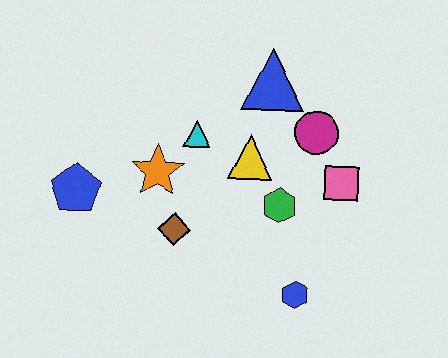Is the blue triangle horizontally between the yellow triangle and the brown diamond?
No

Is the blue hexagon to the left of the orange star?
No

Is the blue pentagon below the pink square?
Yes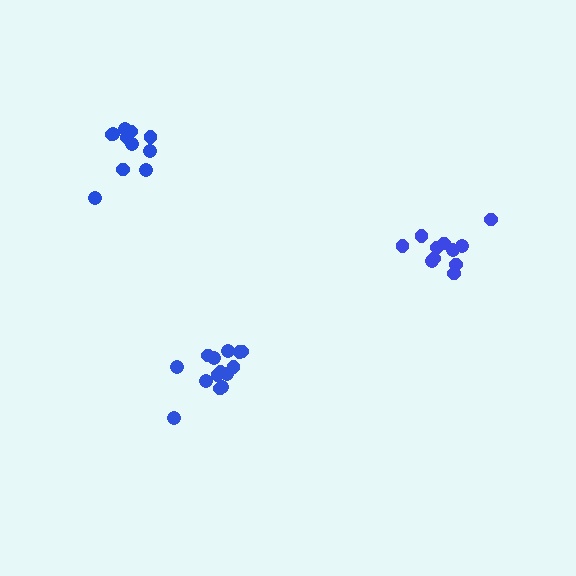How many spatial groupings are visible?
There are 3 spatial groupings.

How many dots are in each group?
Group 1: 15 dots, Group 2: 11 dots, Group 3: 11 dots (37 total).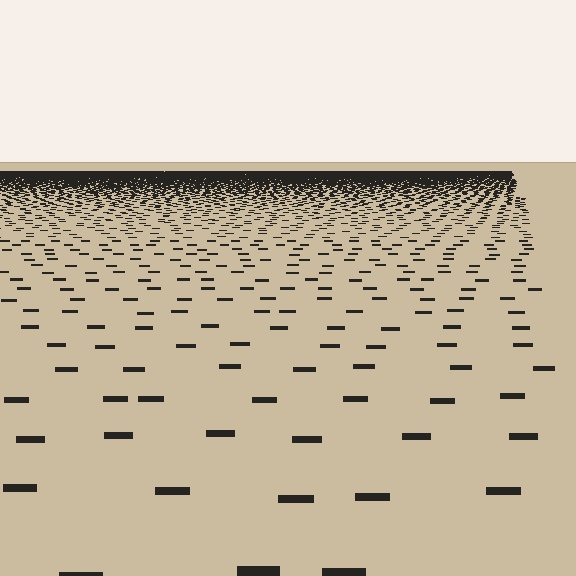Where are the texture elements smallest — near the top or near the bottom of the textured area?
Near the top.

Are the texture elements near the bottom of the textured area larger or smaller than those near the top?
Larger. Near the bottom, elements are closer to the viewer and appear at a bigger on-screen size.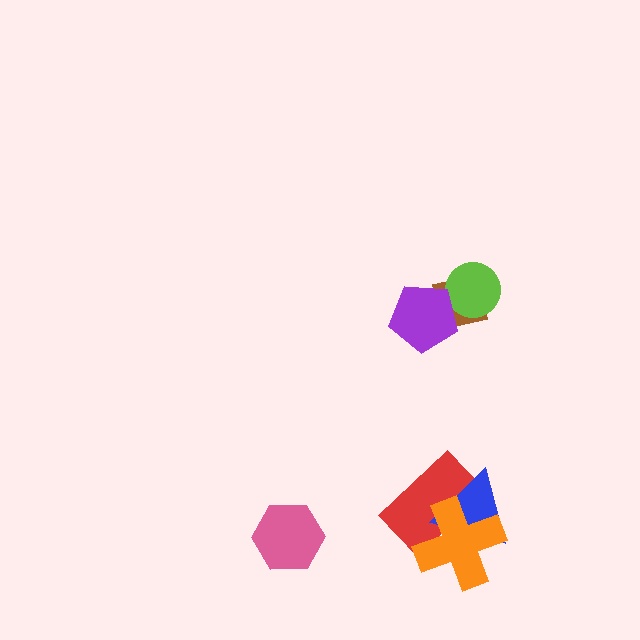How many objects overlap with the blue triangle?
2 objects overlap with the blue triangle.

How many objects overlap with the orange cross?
2 objects overlap with the orange cross.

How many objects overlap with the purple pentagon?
2 objects overlap with the purple pentagon.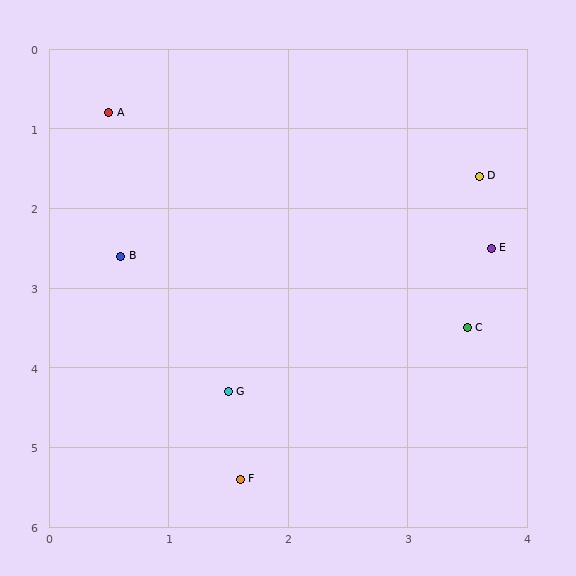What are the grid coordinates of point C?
Point C is at approximately (3.5, 3.5).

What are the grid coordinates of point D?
Point D is at approximately (3.6, 1.6).